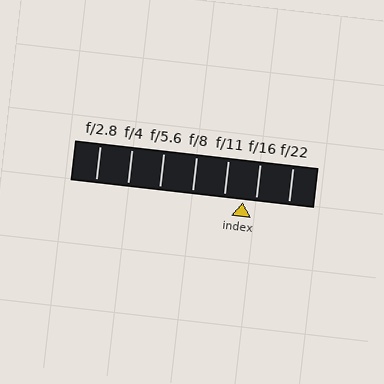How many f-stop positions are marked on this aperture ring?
There are 7 f-stop positions marked.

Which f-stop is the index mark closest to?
The index mark is closest to f/16.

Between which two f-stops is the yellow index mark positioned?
The index mark is between f/11 and f/16.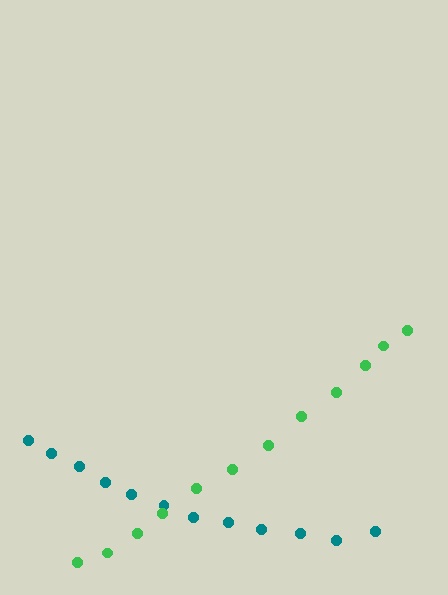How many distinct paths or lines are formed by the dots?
There are 2 distinct paths.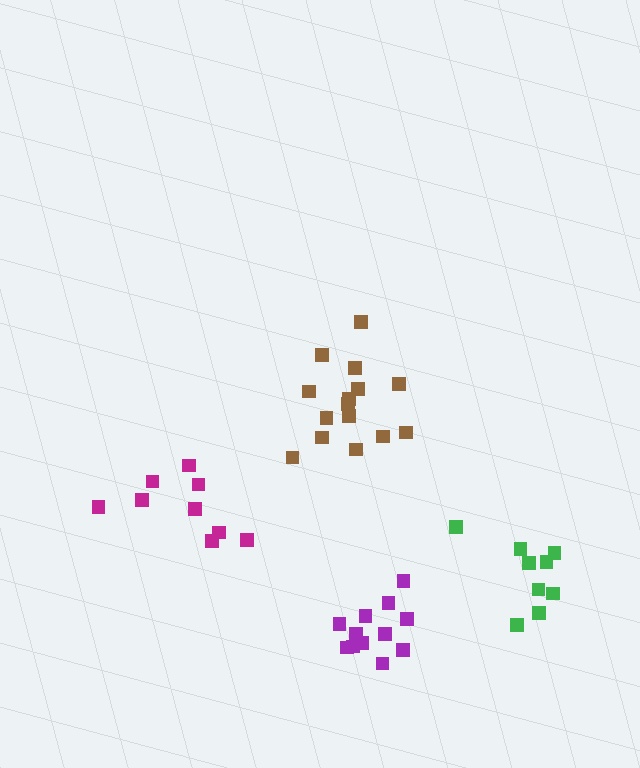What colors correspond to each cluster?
The clusters are colored: purple, magenta, brown, green.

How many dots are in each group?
Group 1: 12 dots, Group 2: 9 dots, Group 3: 15 dots, Group 4: 9 dots (45 total).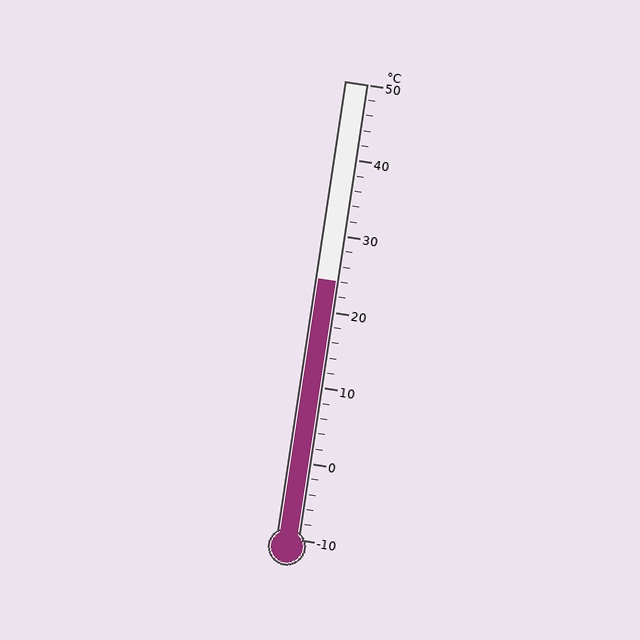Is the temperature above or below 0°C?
The temperature is above 0°C.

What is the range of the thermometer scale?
The thermometer scale ranges from -10°C to 50°C.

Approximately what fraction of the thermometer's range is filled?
The thermometer is filled to approximately 55% of its range.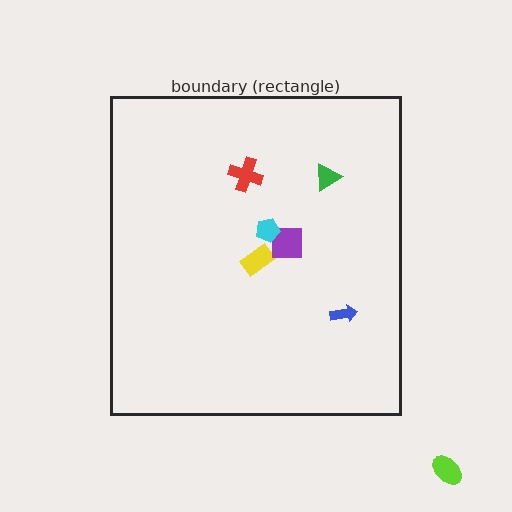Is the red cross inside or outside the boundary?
Inside.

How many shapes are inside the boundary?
6 inside, 1 outside.